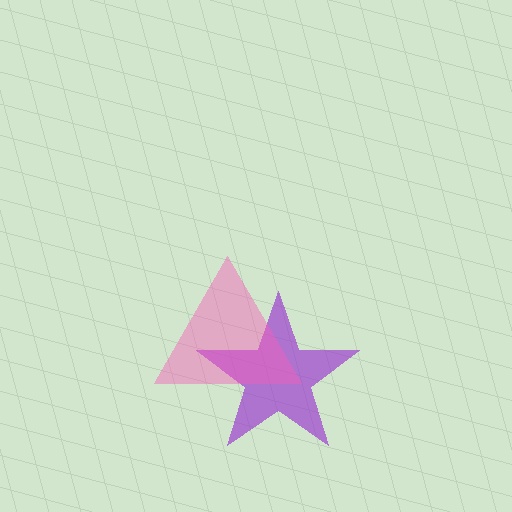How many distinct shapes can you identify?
There are 2 distinct shapes: a purple star, a pink triangle.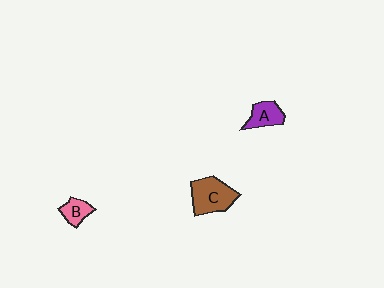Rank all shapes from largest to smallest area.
From largest to smallest: C (brown), A (purple), B (pink).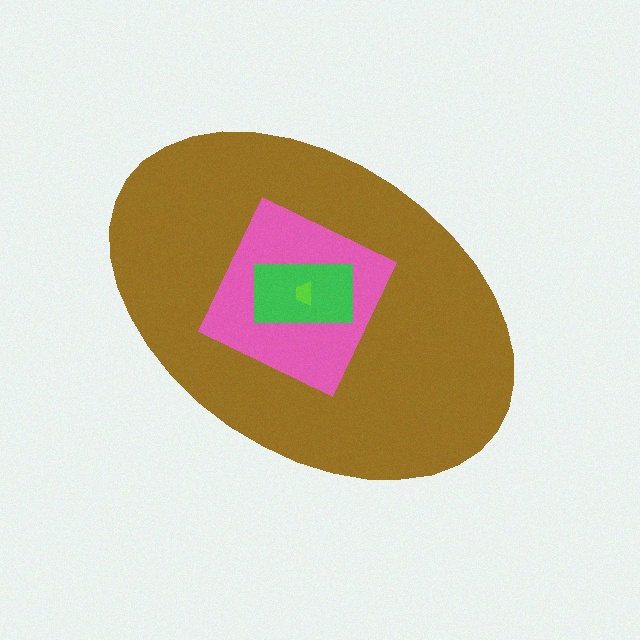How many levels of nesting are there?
4.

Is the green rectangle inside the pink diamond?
Yes.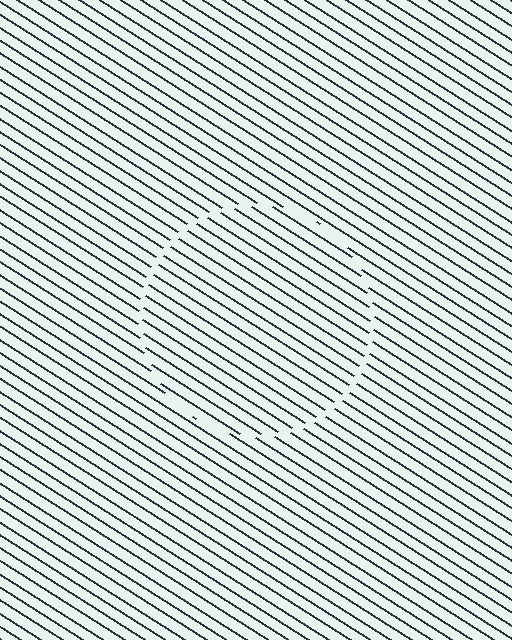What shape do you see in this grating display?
An illusory circle. The interior of the shape contains the same grating, shifted by half a period — the contour is defined by the phase discontinuity where line-ends from the inner and outer gratings abut.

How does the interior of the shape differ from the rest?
The interior of the shape contains the same grating, shifted by half a period — the contour is defined by the phase discontinuity where line-ends from the inner and outer gratings abut.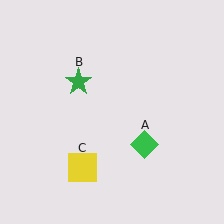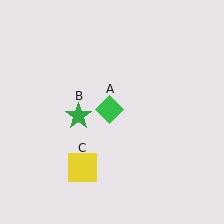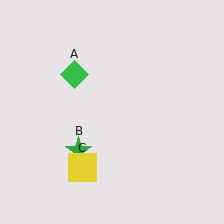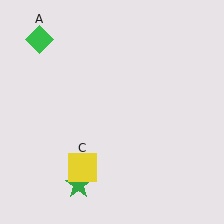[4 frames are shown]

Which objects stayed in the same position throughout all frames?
Yellow square (object C) remained stationary.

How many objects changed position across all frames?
2 objects changed position: green diamond (object A), green star (object B).